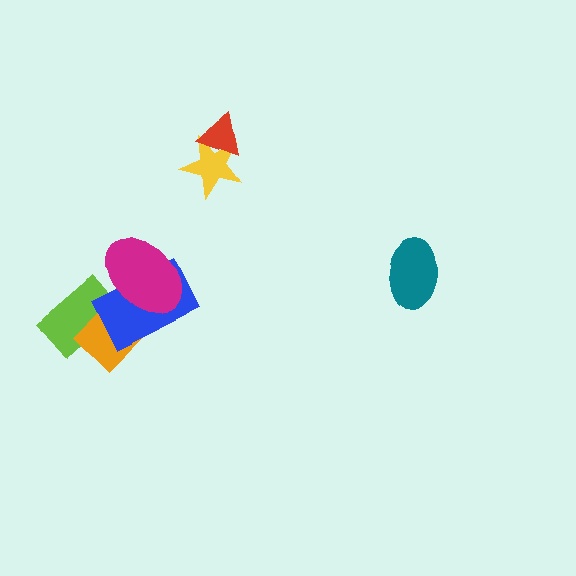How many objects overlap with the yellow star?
1 object overlaps with the yellow star.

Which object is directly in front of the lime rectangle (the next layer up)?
The orange diamond is directly in front of the lime rectangle.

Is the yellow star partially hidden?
Yes, it is partially covered by another shape.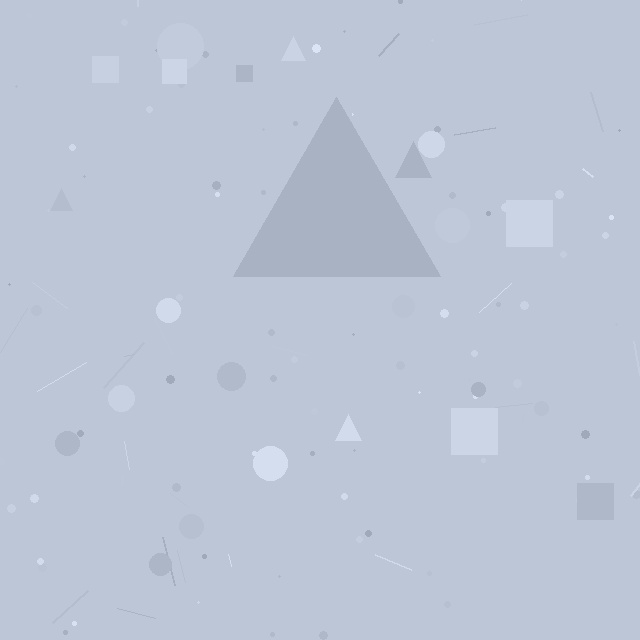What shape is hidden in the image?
A triangle is hidden in the image.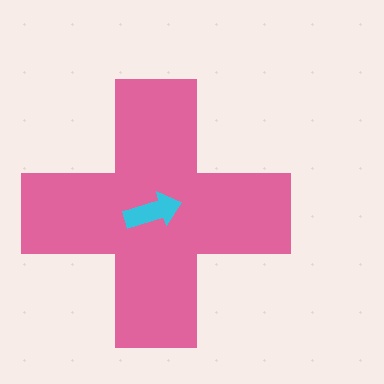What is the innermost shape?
The cyan arrow.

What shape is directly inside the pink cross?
The cyan arrow.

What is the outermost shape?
The pink cross.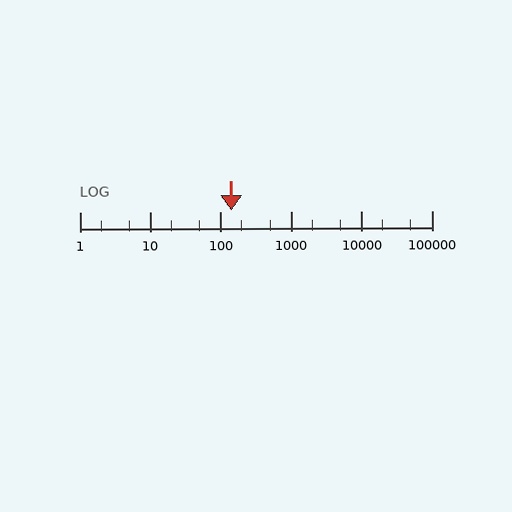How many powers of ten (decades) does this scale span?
The scale spans 5 decades, from 1 to 100000.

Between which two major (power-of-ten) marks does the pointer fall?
The pointer is between 100 and 1000.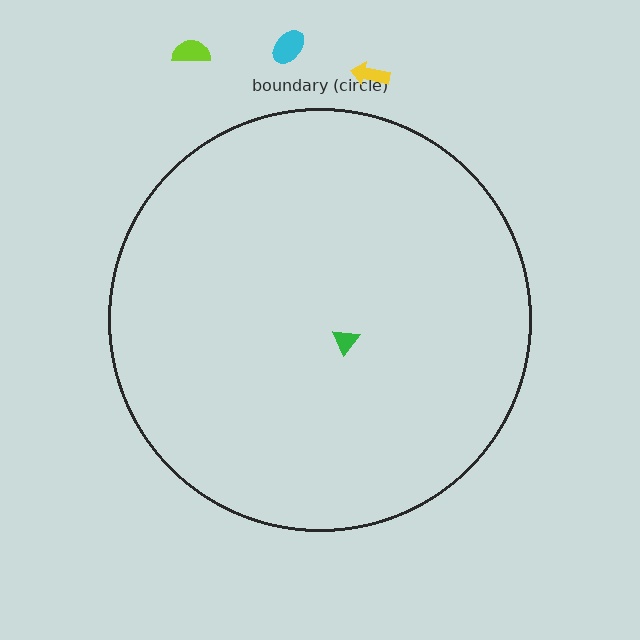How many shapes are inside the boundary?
1 inside, 3 outside.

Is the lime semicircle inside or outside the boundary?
Outside.